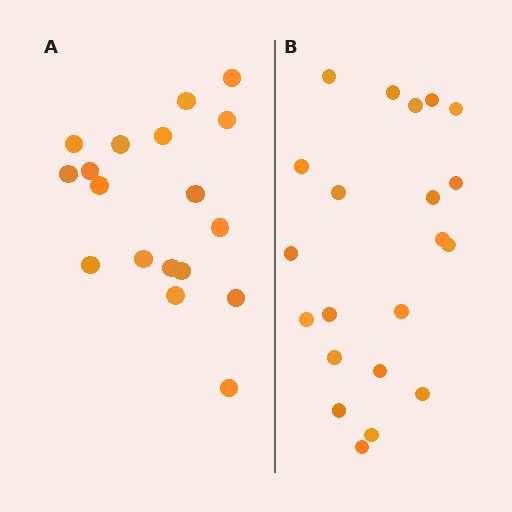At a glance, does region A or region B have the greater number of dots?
Region B (the right region) has more dots.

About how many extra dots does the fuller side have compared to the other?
Region B has just a few more — roughly 2 or 3 more dots than region A.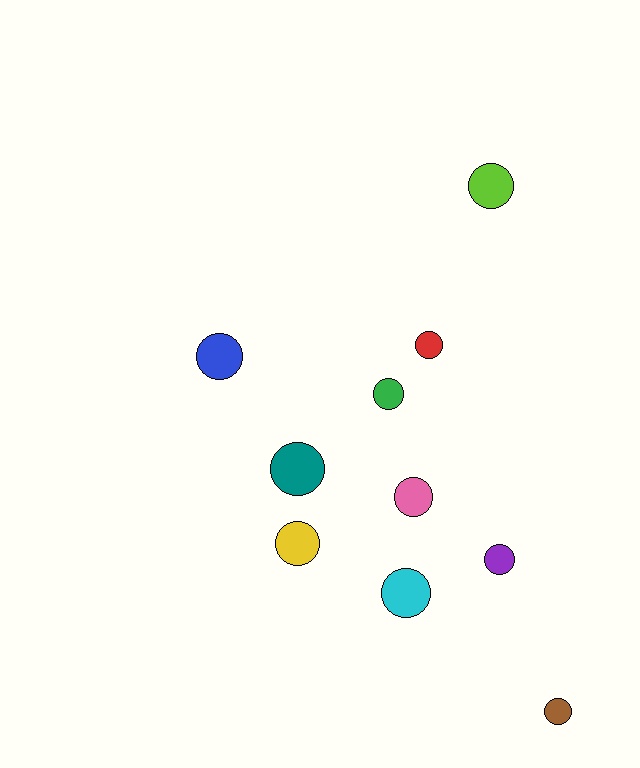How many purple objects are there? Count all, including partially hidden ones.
There is 1 purple object.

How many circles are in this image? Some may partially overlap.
There are 10 circles.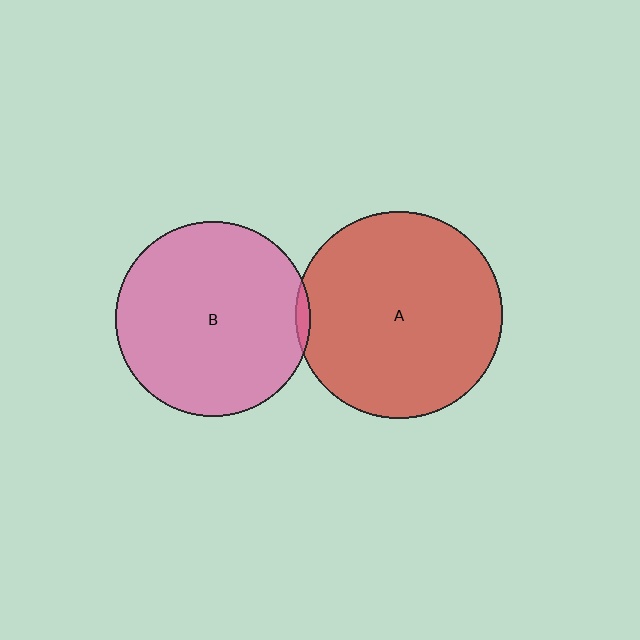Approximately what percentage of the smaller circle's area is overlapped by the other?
Approximately 5%.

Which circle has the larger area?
Circle A (red).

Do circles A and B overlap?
Yes.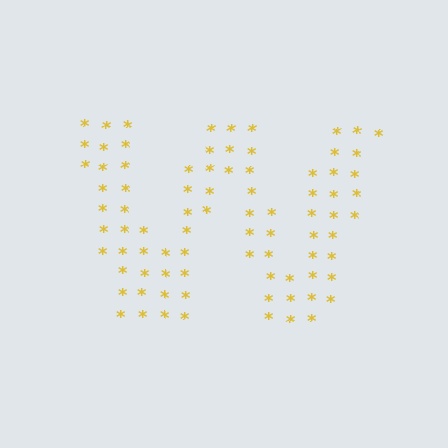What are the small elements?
The small elements are asterisks.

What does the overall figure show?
The overall figure shows the letter W.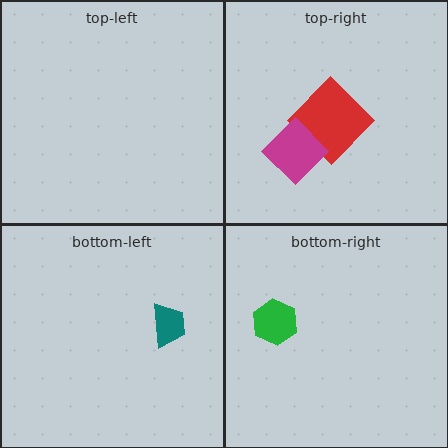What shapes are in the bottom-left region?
The teal trapezoid.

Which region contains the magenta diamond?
The top-right region.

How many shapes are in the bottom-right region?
1.